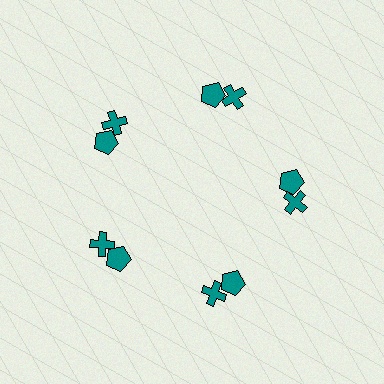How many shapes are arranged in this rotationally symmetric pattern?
There are 10 shapes, arranged in 5 groups of 2.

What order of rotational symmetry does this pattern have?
This pattern has 5-fold rotational symmetry.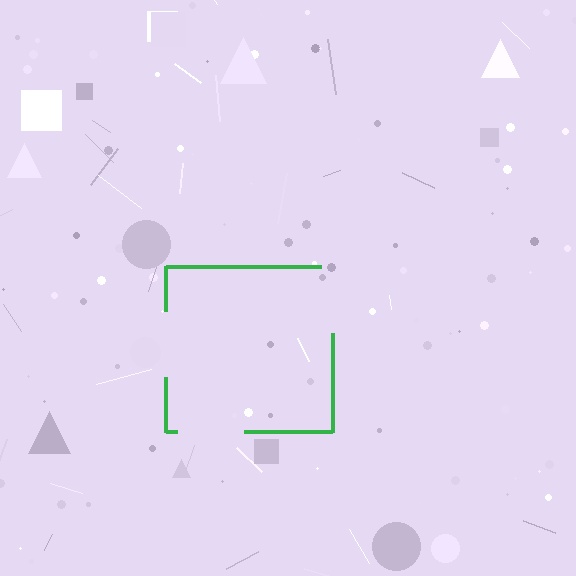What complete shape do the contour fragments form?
The contour fragments form a square.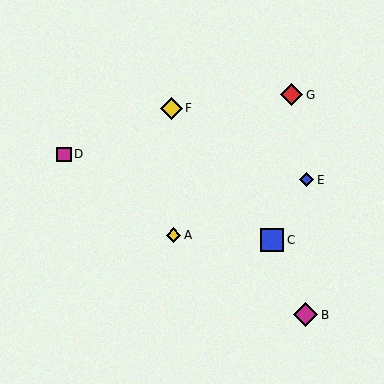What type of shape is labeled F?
Shape F is a yellow diamond.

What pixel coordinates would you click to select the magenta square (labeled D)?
Click at (64, 154) to select the magenta square D.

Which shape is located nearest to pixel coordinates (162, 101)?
The yellow diamond (labeled F) at (172, 108) is nearest to that location.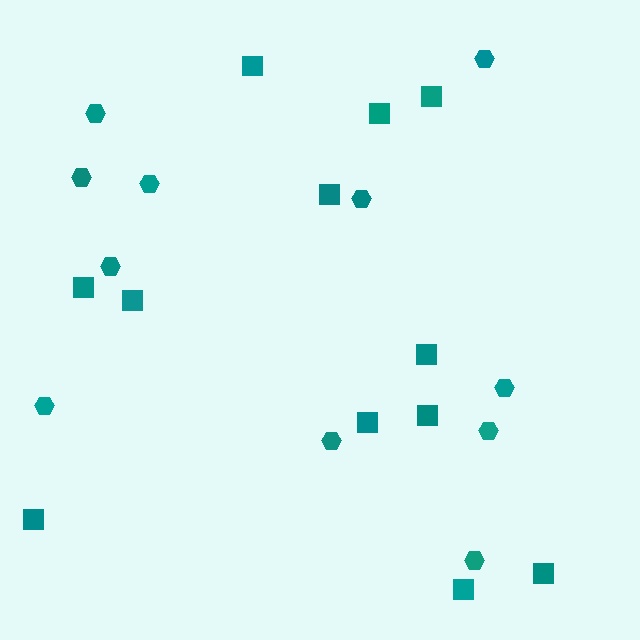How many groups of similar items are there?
There are 2 groups: one group of squares (12) and one group of hexagons (11).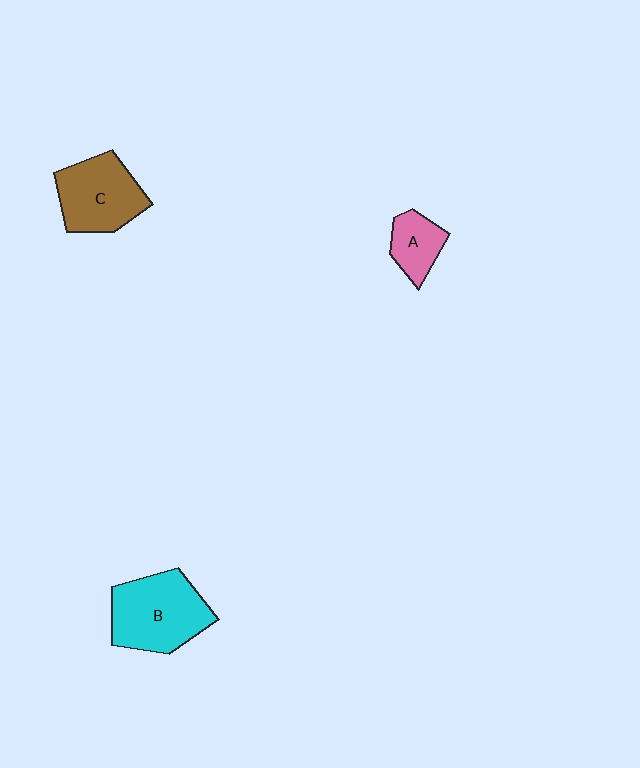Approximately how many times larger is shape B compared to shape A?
Approximately 2.3 times.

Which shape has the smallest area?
Shape A (pink).